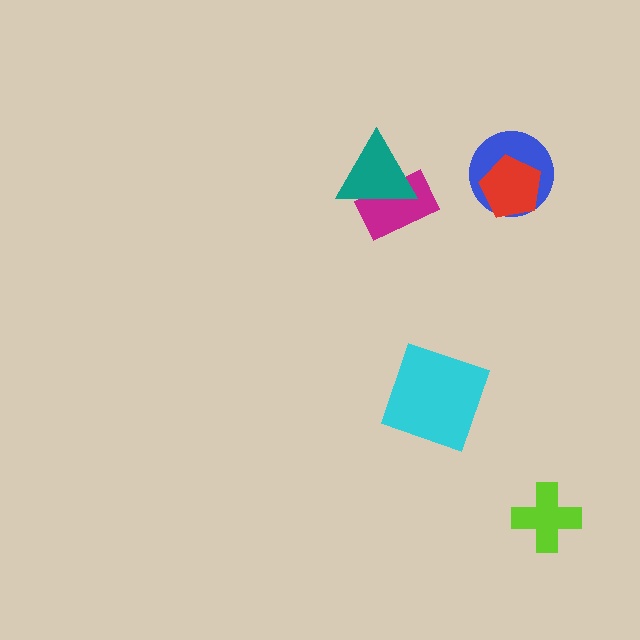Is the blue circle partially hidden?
Yes, it is partially covered by another shape.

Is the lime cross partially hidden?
No, no other shape covers it.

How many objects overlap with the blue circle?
1 object overlaps with the blue circle.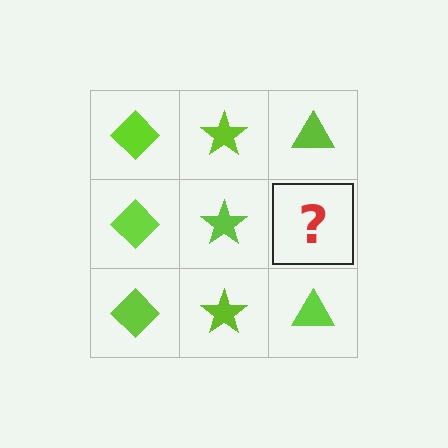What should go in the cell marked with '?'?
The missing cell should contain a lime triangle.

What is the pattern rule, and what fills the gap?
The rule is that each column has a consistent shape. The gap should be filled with a lime triangle.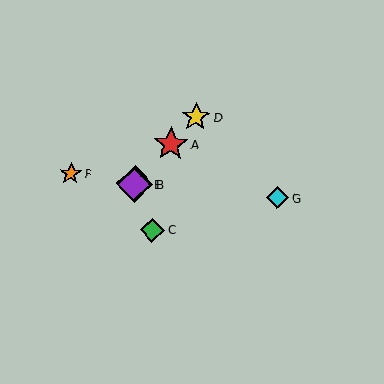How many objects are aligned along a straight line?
4 objects (A, B, D, E) are aligned along a straight line.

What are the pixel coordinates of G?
Object G is at (277, 197).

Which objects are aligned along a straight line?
Objects A, B, D, E are aligned along a straight line.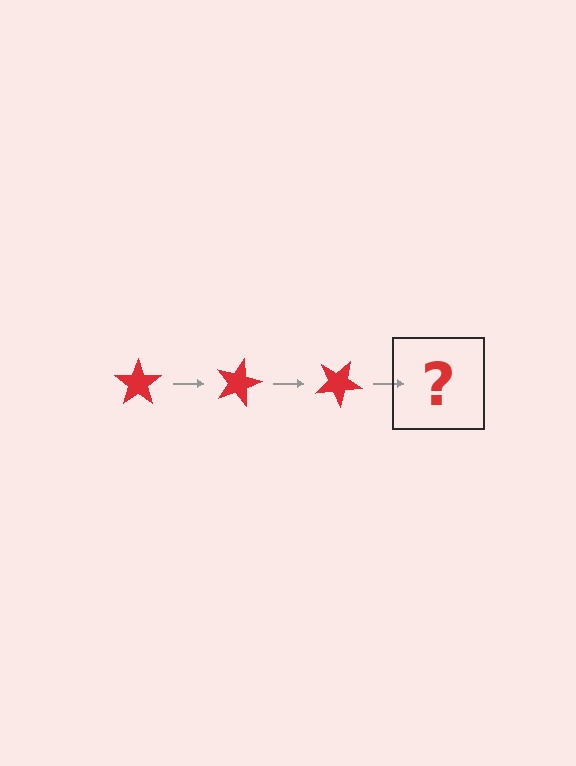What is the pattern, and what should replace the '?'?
The pattern is that the star rotates 15 degrees each step. The '?' should be a red star rotated 45 degrees.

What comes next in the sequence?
The next element should be a red star rotated 45 degrees.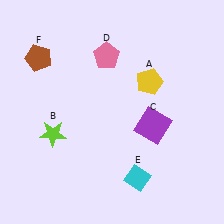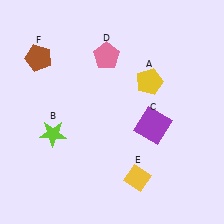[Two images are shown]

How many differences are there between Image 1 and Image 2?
There is 1 difference between the two images.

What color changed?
The diamond (E) changed from cyan in Image 1 to yellow in Image 2.